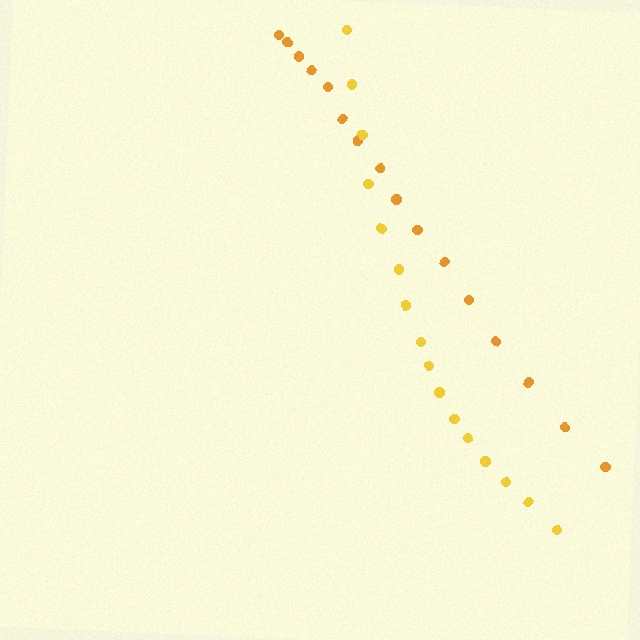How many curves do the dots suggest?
There are 2 distinct paths.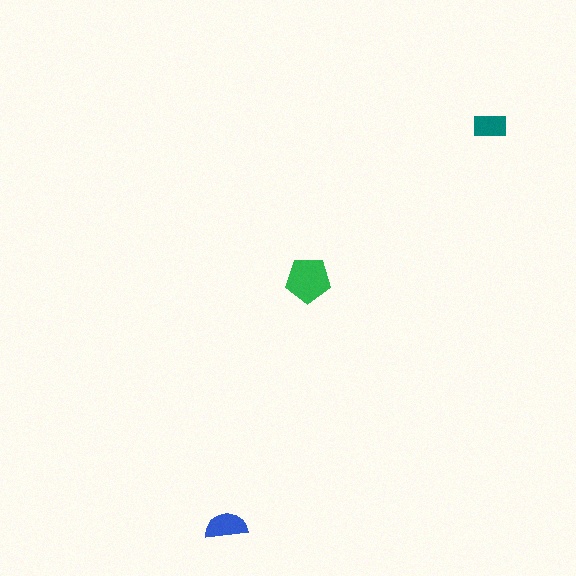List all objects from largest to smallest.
The green pentagon, the blue semicircle, the teal rectangle.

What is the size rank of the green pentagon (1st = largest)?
1st.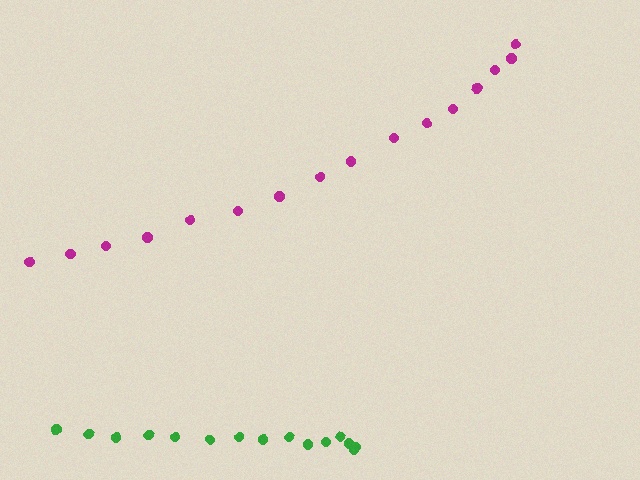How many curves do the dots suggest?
There are 2 distinct paths.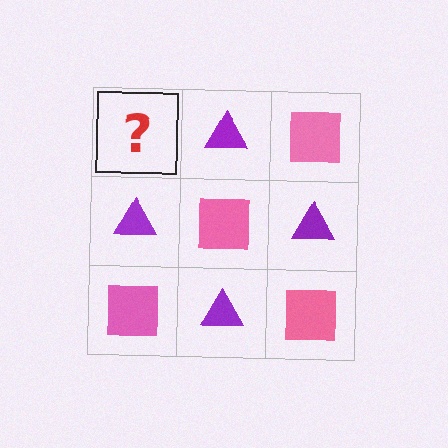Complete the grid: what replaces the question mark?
The question mark should be replaced with a pink square.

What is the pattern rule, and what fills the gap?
The rule is that it alternates pink square and purple triangle in a checkerboard pattern. The gap should be filled with a pink square.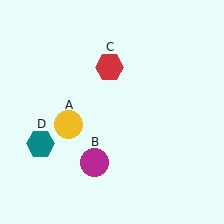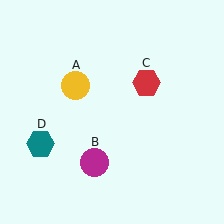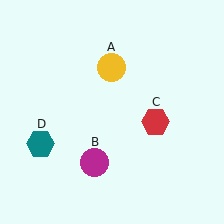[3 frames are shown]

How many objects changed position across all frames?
2 objects changed position: yellow circle (object A), red hexagon (object C).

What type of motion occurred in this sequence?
The yellow circle (object A), red hexagon (object C) rotated clockwise around the center of the scene.